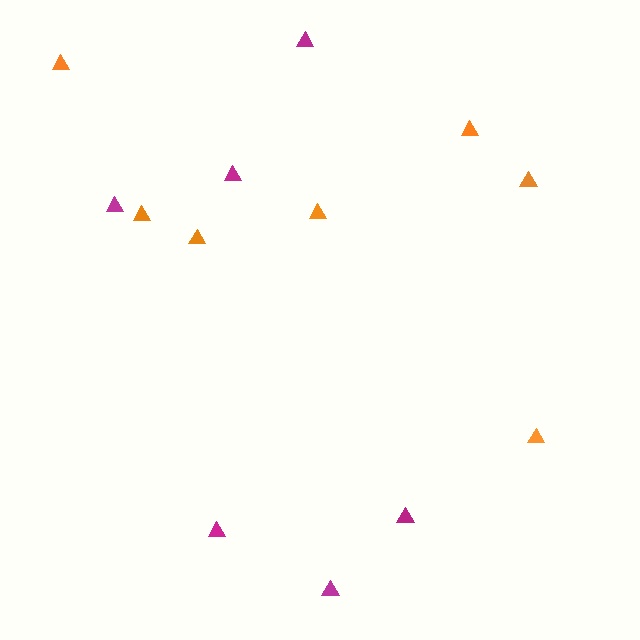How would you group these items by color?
There are 2 groups: one group of magenta triangles (6) and one group of orange triangles (7).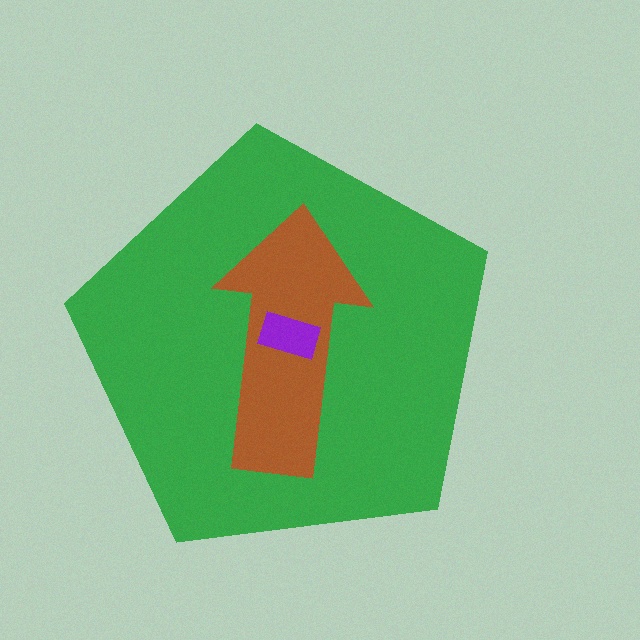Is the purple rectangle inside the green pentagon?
Yes.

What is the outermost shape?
The green pentagon.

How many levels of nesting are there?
3.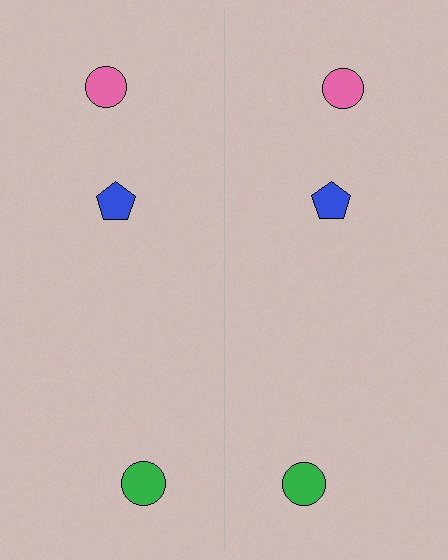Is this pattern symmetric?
Yes, this pattern has bilateral (reflection) symmetry.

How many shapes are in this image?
There are 6 shapes in this image.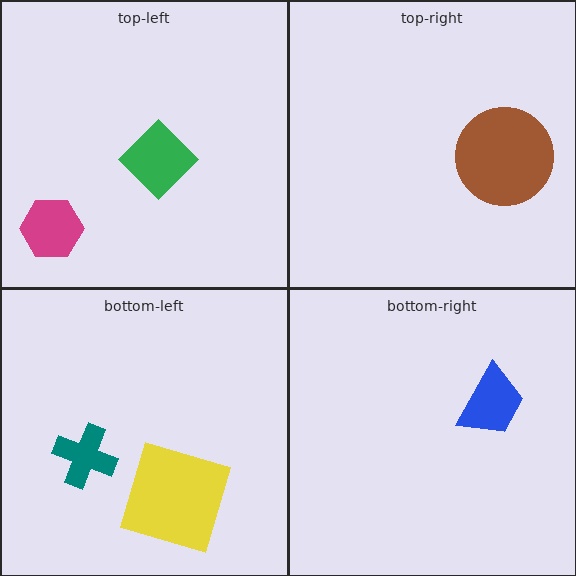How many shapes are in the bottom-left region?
2.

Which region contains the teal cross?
The bottom-left region.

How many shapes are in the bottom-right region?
1.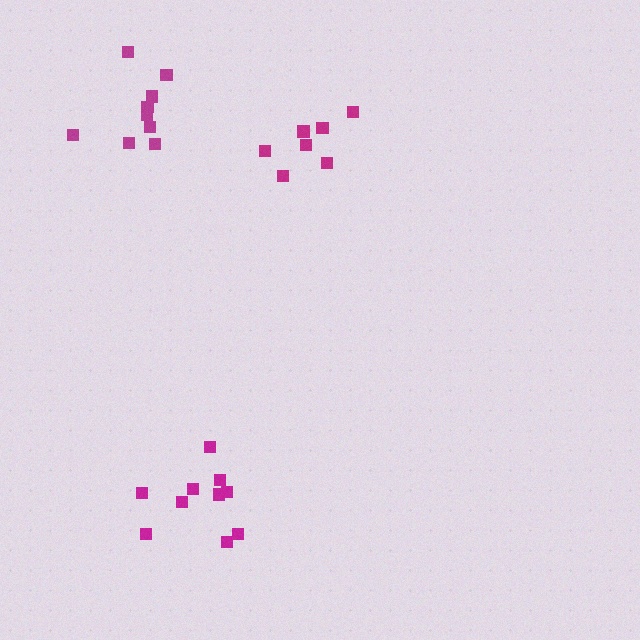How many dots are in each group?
Group 1: 7 dots, Group 2: 10 dots, Group 3: 9 dots (26 total).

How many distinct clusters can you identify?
There are 3 distinct clusters.